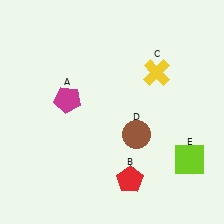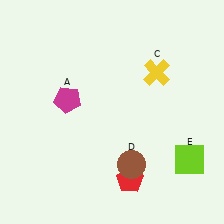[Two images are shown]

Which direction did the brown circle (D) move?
The brown circle (D) moved down.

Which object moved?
The brown circle (D) moved down.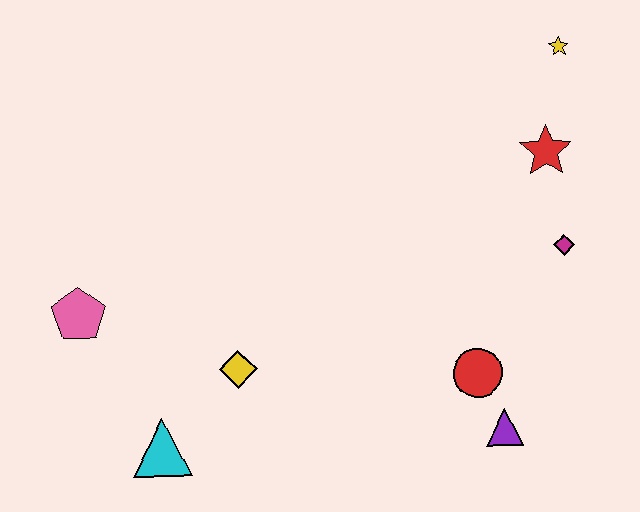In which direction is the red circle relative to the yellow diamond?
The red circle is to the right of the yellow diamond.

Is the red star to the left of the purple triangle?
No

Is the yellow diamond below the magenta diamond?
Yes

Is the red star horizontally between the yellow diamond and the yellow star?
Yes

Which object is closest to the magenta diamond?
The red star is closest to the magenta diamond.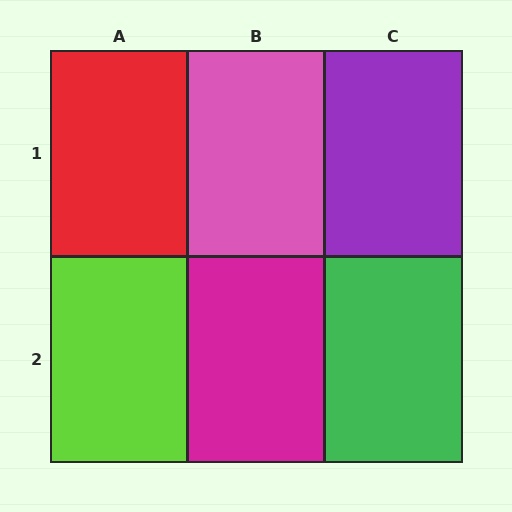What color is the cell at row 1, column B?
Pink.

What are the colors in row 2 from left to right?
Lime, magenta, green.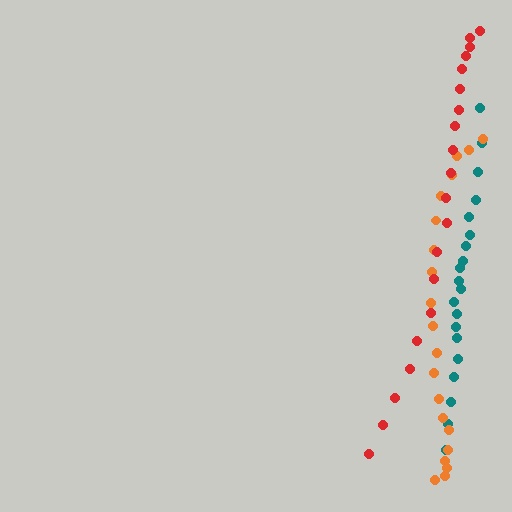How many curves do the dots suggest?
There are 3 distinct paths.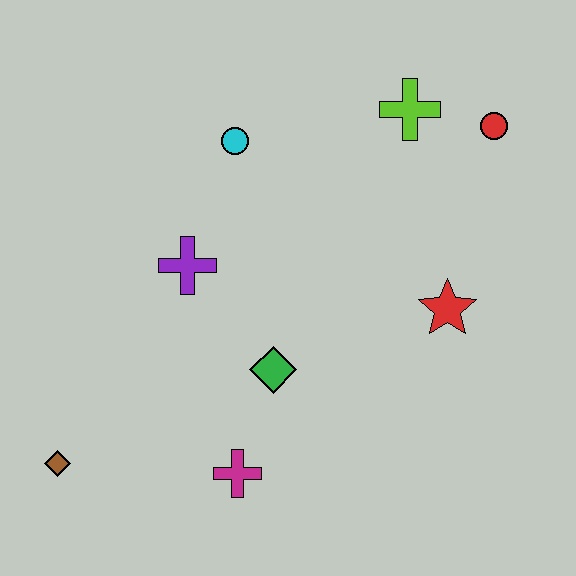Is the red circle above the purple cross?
Yes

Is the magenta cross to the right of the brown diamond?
Yes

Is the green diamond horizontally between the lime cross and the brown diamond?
Yes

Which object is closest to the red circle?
The lime cross is closest to the red circle.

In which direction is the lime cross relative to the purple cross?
The lime cross is to the right of the purple cross.